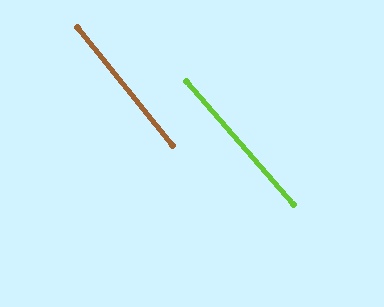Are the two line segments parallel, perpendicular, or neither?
Parallel — their directions differ by only 1.9°.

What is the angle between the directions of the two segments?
Approximately 2 degrees.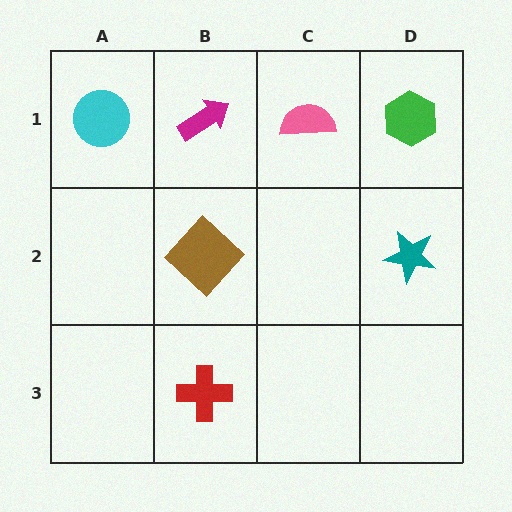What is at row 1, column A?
A cyan circle.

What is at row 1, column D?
A green hexagon.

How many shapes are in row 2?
2 shapes.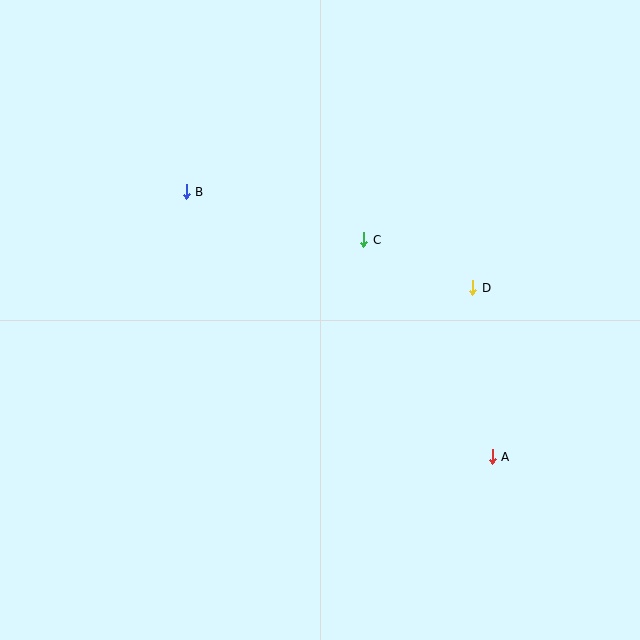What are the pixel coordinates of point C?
Point C is at (364, 240).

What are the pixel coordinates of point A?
Point A is at (492, 457).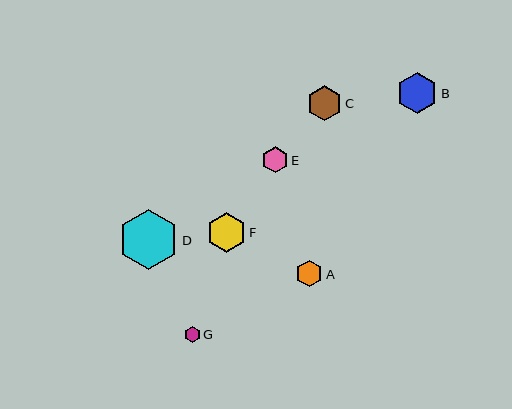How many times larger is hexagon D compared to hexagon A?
Hexagon D is approximately 2.2 times the size of hexagon A.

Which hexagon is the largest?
Hexagon D is the largest with a size of approximately 60 pixels.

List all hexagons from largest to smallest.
From largest to smallest: D, B, F, C, A, E, G.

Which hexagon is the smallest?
Hexagon G is the smallest with a size of approximately 16 pixels.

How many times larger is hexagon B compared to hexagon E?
Hexagon B is approximately 1.6 times the size of hexagon E.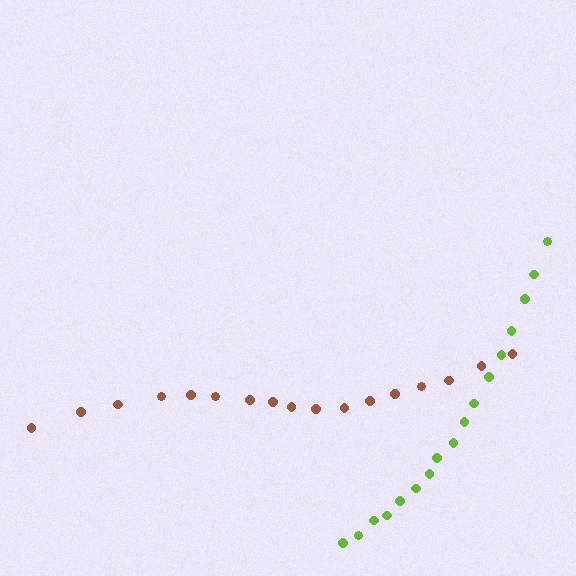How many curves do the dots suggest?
There are 2 distinct paths.